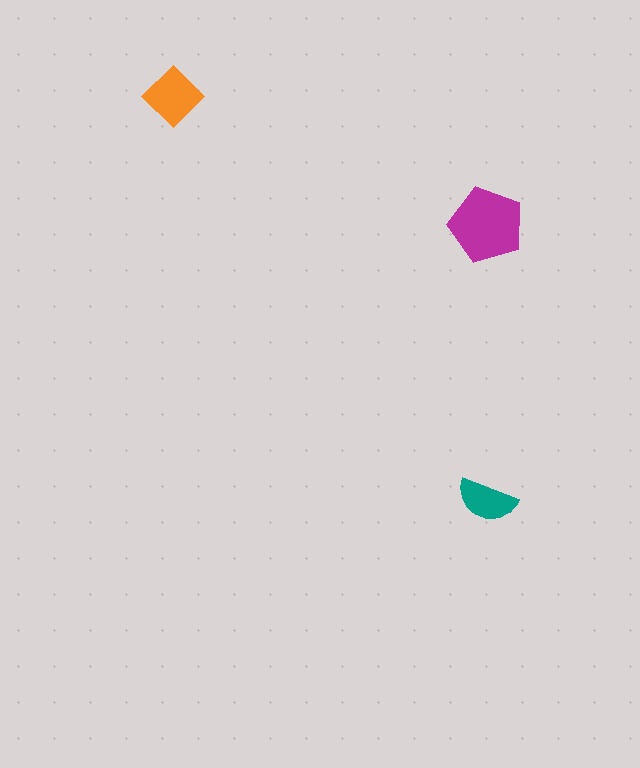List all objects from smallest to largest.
The teal semicircle, the orange diamond, the magenta pentagon.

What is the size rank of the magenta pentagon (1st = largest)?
1st.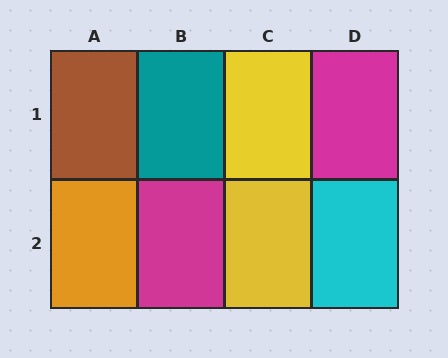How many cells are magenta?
2 cells are magenta.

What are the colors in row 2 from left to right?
Orange, magenta, yellow, cyan.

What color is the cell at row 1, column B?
Teal.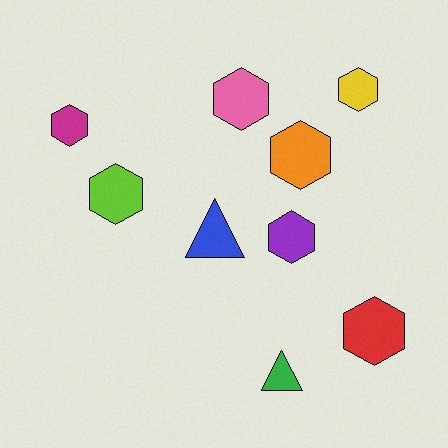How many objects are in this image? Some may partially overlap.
There are 9 objects.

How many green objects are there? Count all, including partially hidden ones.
There is 1 green object.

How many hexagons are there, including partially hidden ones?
There are 7 hexagons.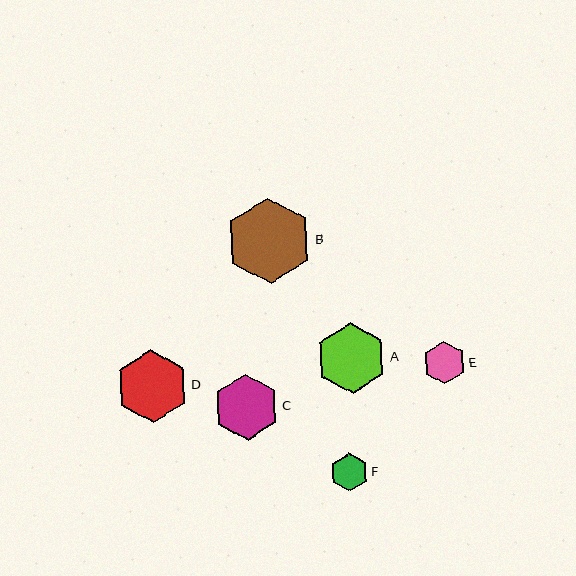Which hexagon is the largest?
Hexagon B is the largest with a size of approximately 86 pixels.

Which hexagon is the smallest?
Hexagon F is the smallest with a size of approximately 38 pixels.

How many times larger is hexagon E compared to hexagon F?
Hexagon E is approximately 1.1 times the size of hexagon F.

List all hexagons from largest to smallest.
From largest to smallest: B, D, A, C, E, F.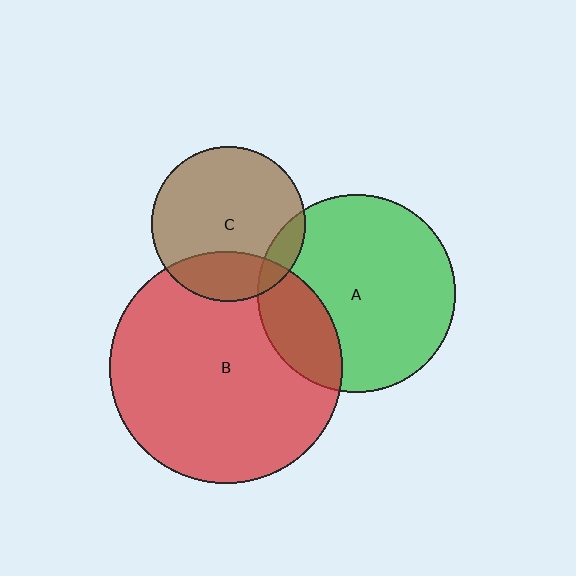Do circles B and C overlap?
Yes.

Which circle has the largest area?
Circle B (red).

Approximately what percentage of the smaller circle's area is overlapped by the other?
Approximately 25%.